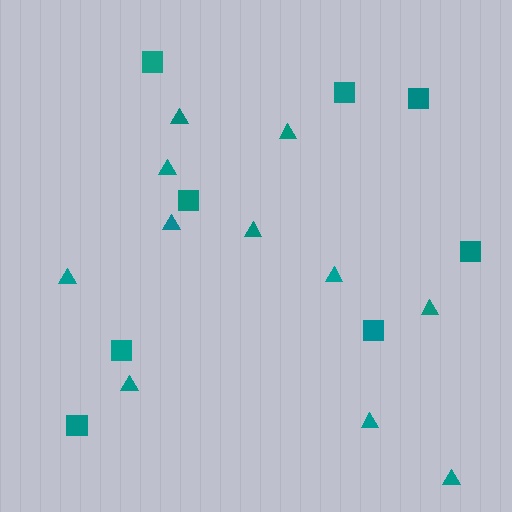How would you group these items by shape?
There are 2 groups: one group of triangles (11) and one group of squares (8).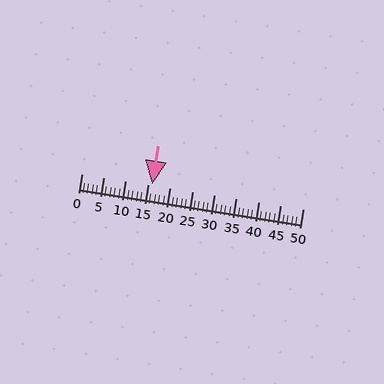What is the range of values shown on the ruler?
The ruler shows values from 0 to 50.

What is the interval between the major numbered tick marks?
The major tick marks are spaced 5 units apart.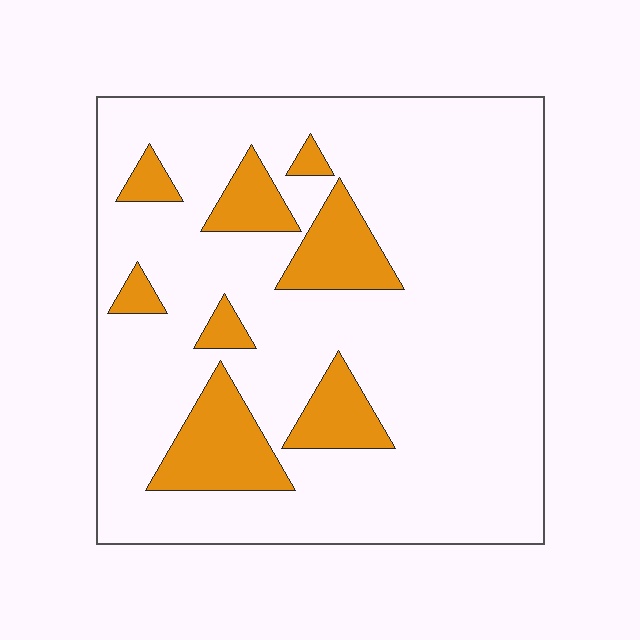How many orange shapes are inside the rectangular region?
8.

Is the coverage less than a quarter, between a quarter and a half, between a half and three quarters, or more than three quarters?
Less than a quarter.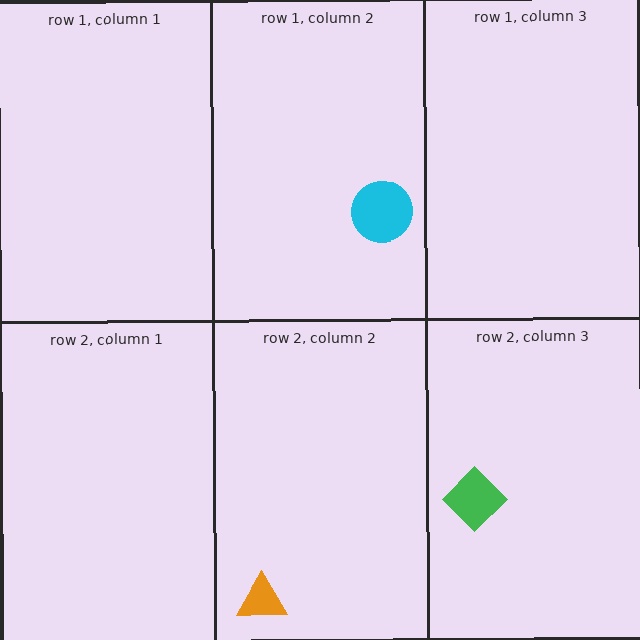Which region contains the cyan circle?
The row 1, column 2 region.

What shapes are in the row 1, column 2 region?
The cyan circle.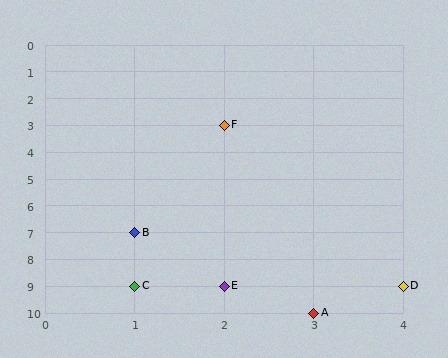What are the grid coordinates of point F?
Point F is at grid coordinates (2, 3).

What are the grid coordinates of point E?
Point E is at grid coordinates (2, 9).